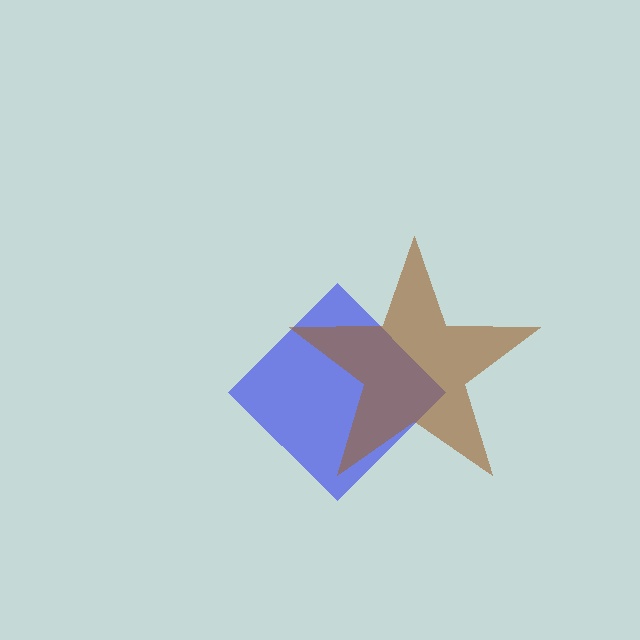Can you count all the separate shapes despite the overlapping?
Yes, there are 2 separate shapes.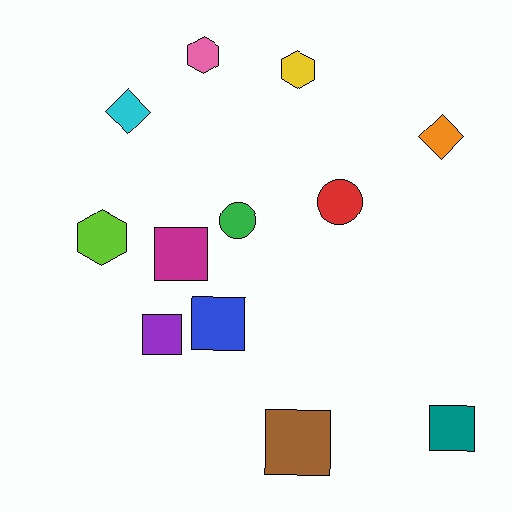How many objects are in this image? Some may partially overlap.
There are 12 objects.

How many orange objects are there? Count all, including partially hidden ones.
There is 1 orange object.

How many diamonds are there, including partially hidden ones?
There are 2 diamonds.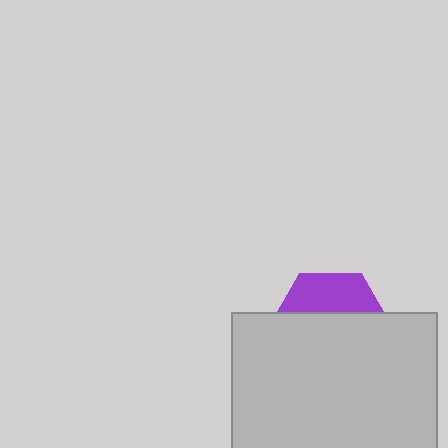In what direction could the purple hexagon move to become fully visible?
The purple hexagon could move up. That would shift it out from behind the light gray rectangle entirely.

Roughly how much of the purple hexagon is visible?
A small part of it is visible (roughly 32%).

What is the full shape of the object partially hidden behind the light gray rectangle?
The partially hidden object is a purple hexagon.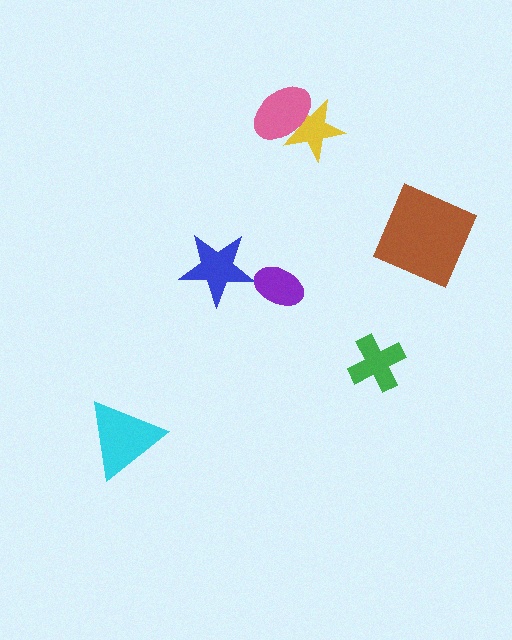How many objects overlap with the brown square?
0 objects overlap with the brown square.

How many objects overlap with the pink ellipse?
1 object overlaps with the pink ellipse.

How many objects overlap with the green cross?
0 objects overlap with the green cross.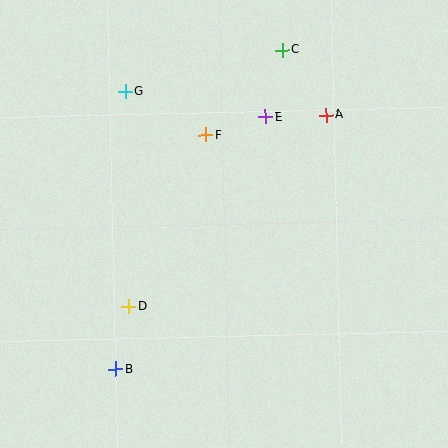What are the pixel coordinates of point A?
Point A is at (326, 115).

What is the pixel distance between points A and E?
The distance between A and E is 60 pixels.